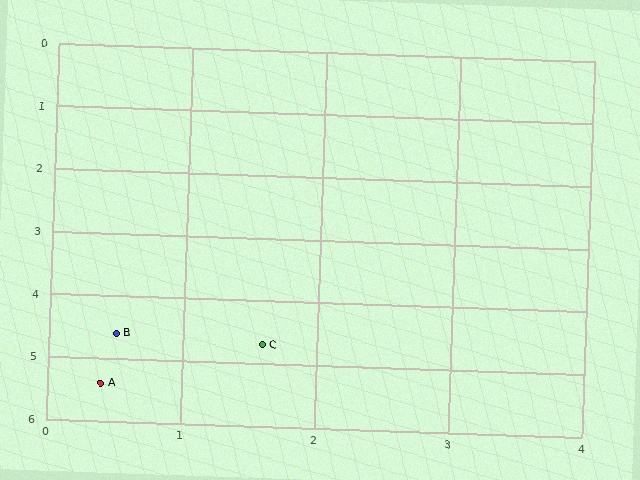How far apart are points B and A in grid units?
Points B and A are about 0.8 grid units apart.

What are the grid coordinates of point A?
Point A is at approximately (0.4, 5.4).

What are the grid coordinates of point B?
Point B is at approximately (0.5, 4.6).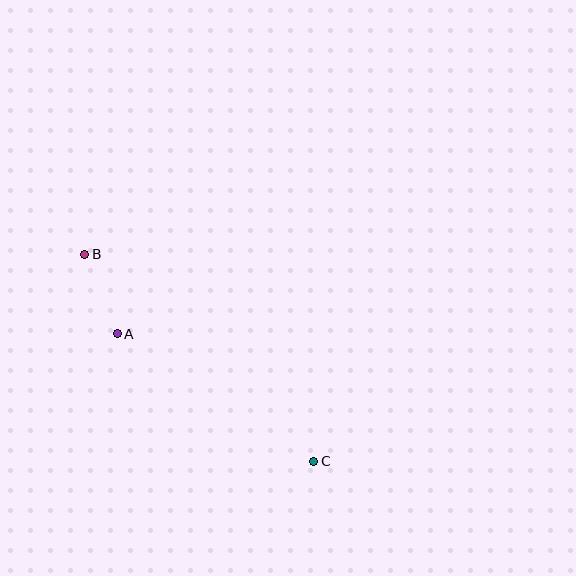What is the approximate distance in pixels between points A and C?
The distance between A and C is approximately 234 pixels.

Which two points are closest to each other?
Points A and B are closest to each other.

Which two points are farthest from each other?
Points B and C are farthest from each other.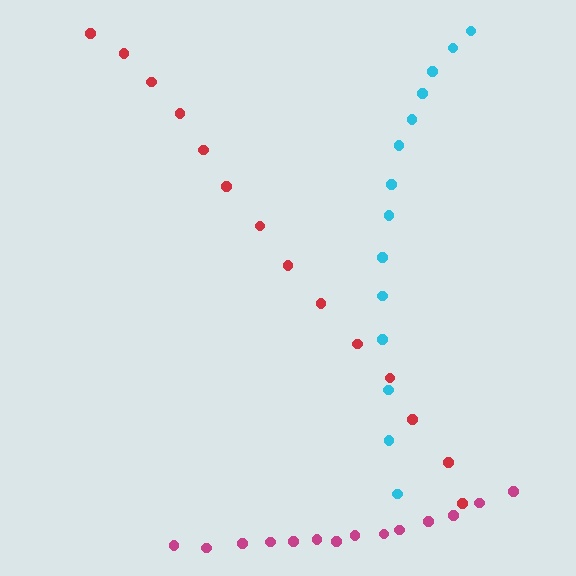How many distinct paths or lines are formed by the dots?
There are 3 distinct paths.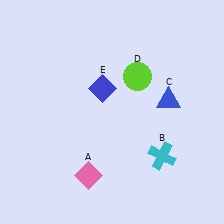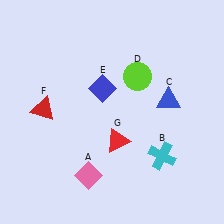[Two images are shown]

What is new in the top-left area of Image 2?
A red triangle (F) was added in the top-left area of Image 2.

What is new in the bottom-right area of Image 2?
A red triangle (G) was added in the bottom-right area of Image 2.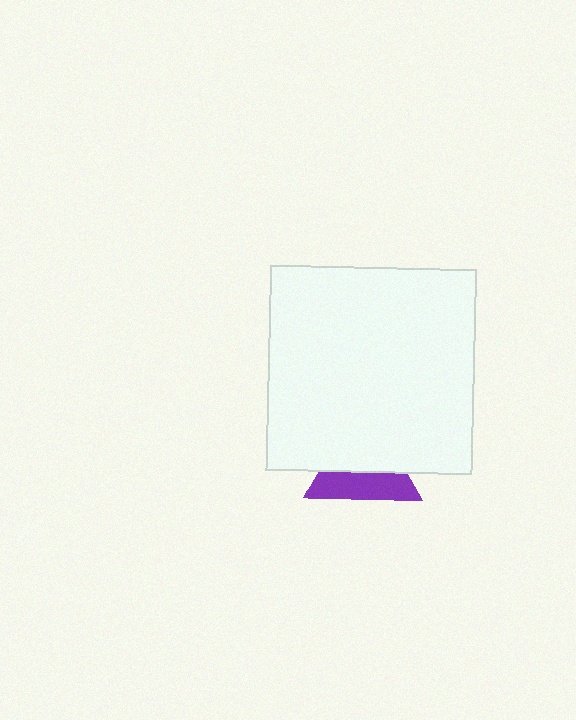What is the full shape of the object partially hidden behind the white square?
The partially hidden object is a purple triangle.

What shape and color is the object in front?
The object in front is a white square.